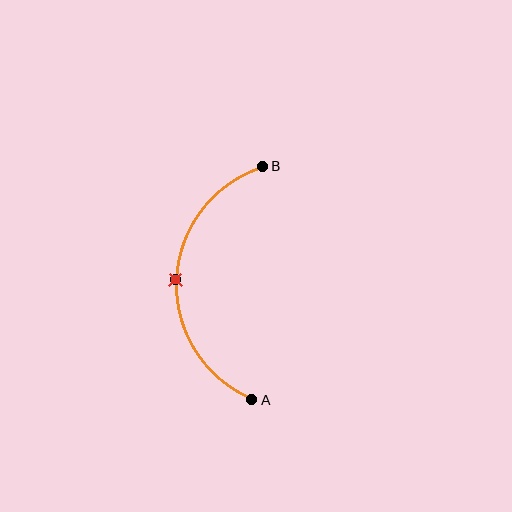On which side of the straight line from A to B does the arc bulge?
The arc bulges to the left of the straight line connecting A and B.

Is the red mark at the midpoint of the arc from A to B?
Yes. The red mark lies on the arc at equal arc-length from both A and B — it is the arc midpoint.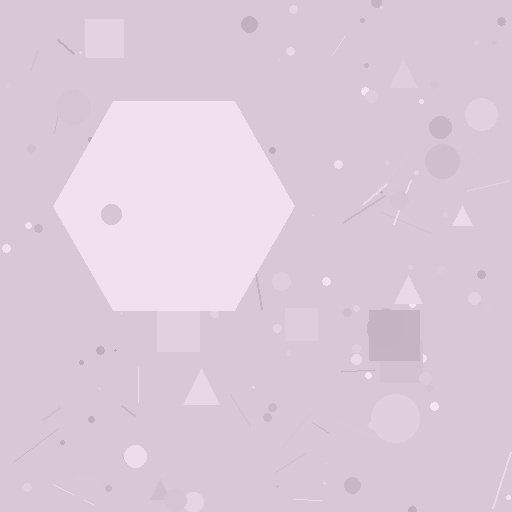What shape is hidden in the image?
A hexagon is hidden in the image.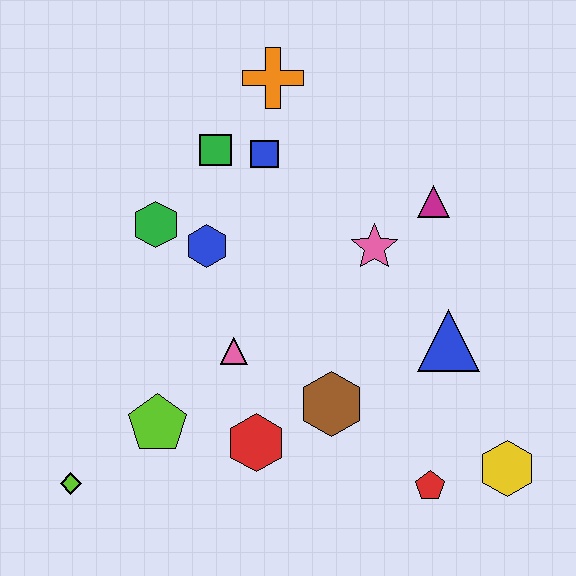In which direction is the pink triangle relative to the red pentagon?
The pink triangle is to the left of the red pentagon.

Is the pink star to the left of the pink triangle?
No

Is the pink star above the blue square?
No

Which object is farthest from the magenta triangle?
The lime diamond is farthest from the magenta triangle.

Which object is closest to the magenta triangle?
The pink star is closest to the magenta triangle.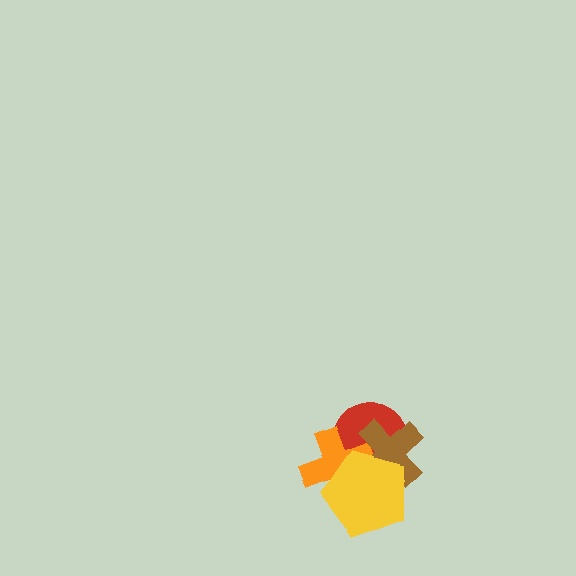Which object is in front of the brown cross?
The yellow pentagon is in front of the brown cross.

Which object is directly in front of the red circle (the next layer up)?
The orange cross is directly in front of the red circle.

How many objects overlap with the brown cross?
3 objects overlap with the brown cross.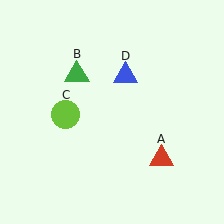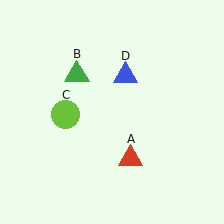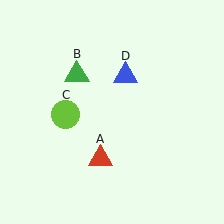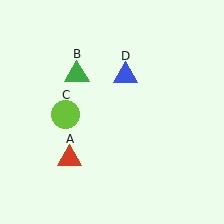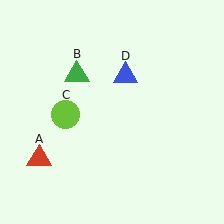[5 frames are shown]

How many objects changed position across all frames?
1 object changed position: red triangle (object A).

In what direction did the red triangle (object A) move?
The red triangle (object A) moved left.